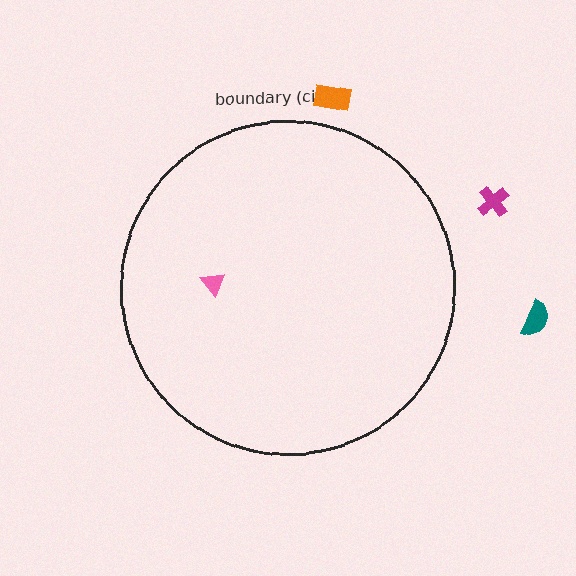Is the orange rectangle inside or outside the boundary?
Outside.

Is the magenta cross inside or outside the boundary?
Outside.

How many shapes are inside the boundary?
1 inside, 3 outside.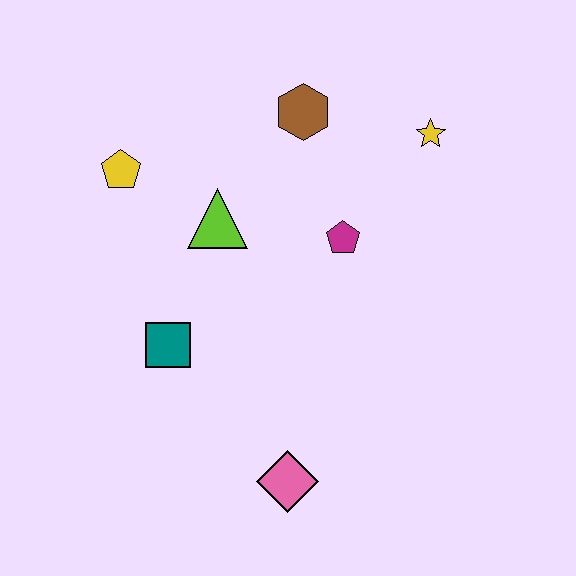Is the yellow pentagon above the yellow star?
No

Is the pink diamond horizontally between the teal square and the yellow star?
Yes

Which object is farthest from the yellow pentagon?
The pink diamond is farthest from the yellow pentagon.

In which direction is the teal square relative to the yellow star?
The teal square is to the left of the yellow star.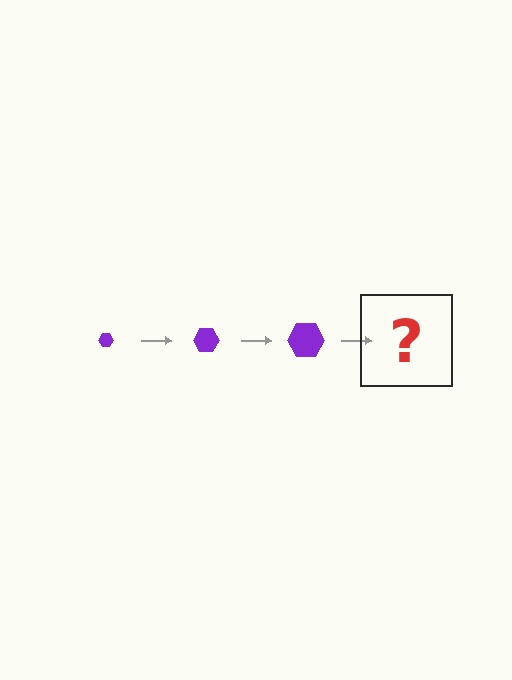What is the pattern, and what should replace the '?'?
The pattern is that the hexagon gets progressively larger each step. The '?' should be a purple hexagon, larger than the previous one.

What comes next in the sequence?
The next element should be a purple hexagon, larger than the previous one.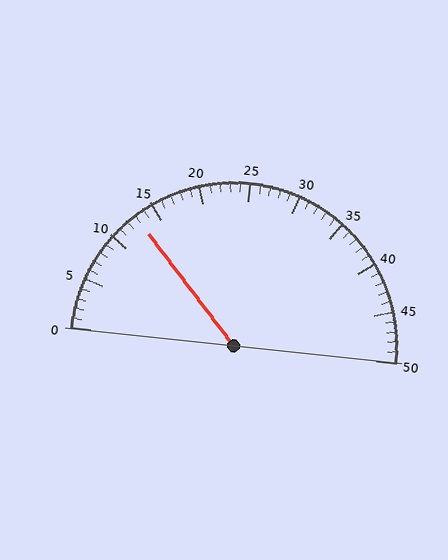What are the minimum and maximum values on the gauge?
The gauge ranges from 0 to 50.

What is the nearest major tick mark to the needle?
The nearest major tick mark is 15.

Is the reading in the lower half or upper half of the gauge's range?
The reading is in the lower half of the range (0 to 50).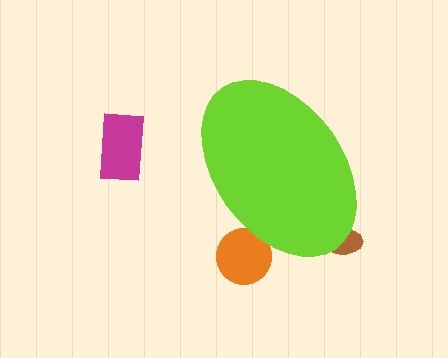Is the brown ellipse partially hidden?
Yes, the brown ellipse is partially hidden behind the lime ellipse.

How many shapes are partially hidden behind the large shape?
2 shapes are partially hidden.